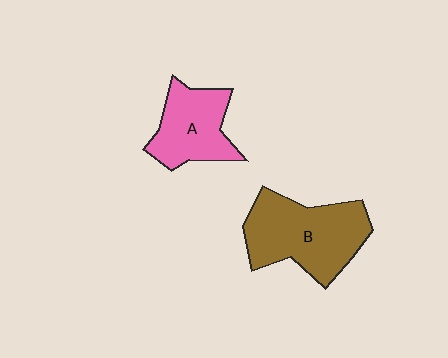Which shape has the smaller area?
Shape A (pink).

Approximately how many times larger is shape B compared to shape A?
Approximately 1.5 times.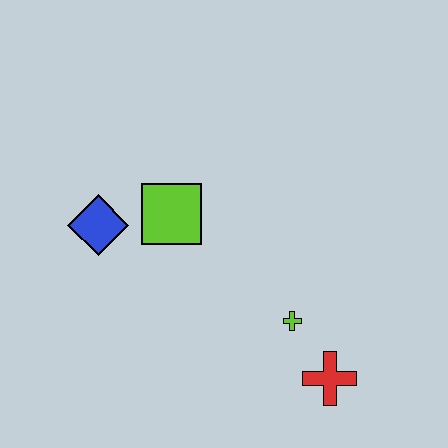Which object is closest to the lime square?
The blue diamond is closest to the lime square.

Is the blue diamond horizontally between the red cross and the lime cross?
No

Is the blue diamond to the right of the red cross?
No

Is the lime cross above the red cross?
Yes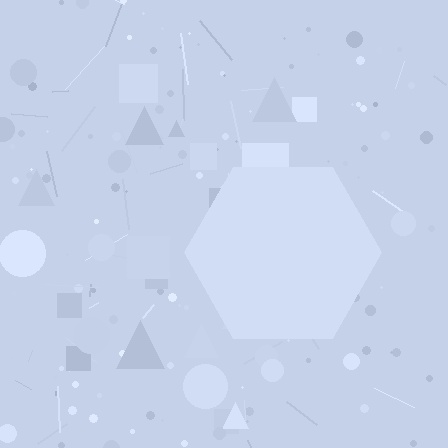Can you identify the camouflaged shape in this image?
The camouflaged shape is a hexagon.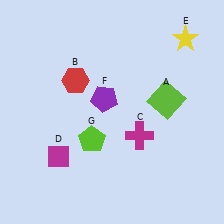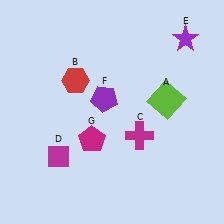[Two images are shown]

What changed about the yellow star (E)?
In Image 1, E is yellow. In Image 2, it changed to purple.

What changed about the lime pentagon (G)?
In Image 1, G is lime. In Image 2, it changed to magenta.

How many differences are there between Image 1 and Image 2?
There are 2 differences between the two images.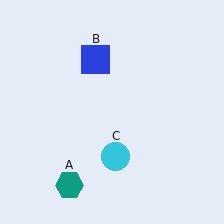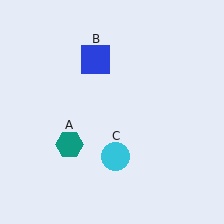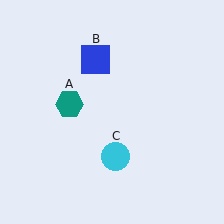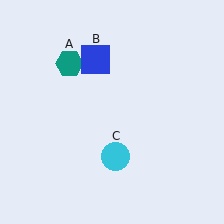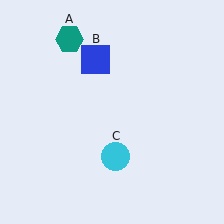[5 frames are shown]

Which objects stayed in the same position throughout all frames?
Blue square (object B) and cyan circle (object C) remained stationary.